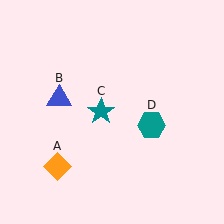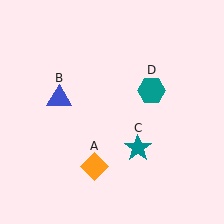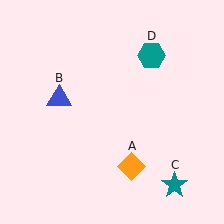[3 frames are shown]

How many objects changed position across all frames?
3 objects changed position: orange diamond (object A), teal star (object C), teal hexagon (object D).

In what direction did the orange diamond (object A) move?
The orange diamond (object A) moved right.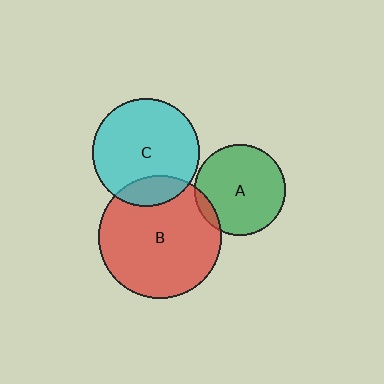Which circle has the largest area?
Circle B (red).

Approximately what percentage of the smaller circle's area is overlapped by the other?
Approximately 10%.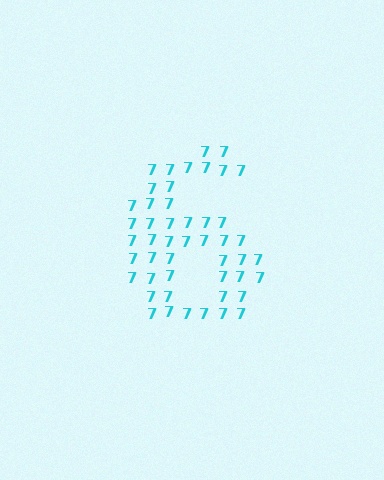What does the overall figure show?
The overall figure shows the digit 6.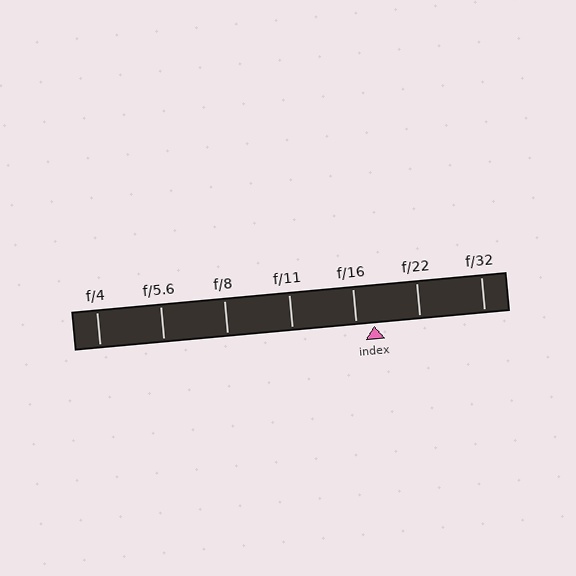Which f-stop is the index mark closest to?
The index mark is closest to f/16.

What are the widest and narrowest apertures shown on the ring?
The widest aperture shown is f/4 and the narrowest is f/32.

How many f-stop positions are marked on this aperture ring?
There are 7 f-stop positions marked.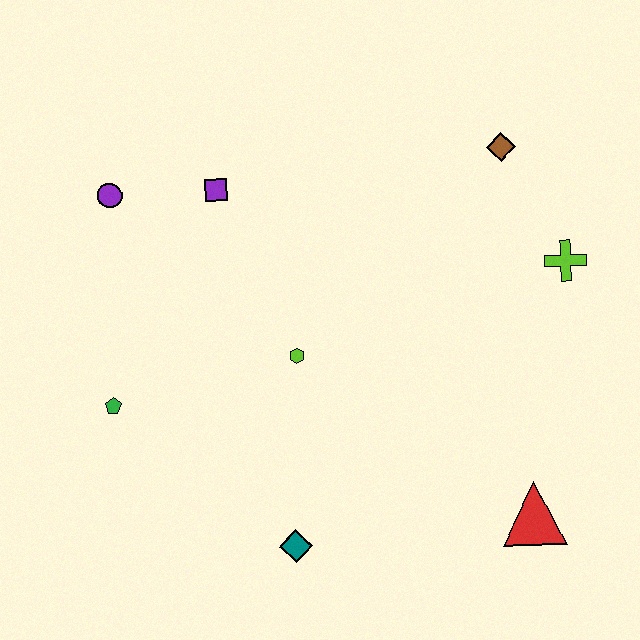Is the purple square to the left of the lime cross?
Yes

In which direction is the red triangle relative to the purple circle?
The red triangle is to the right of the purple circle.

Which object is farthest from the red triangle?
The purple circle is farthest from the red triangle.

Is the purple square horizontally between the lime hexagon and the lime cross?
No